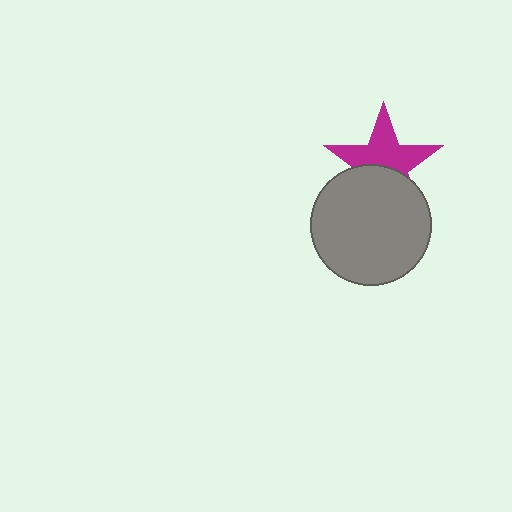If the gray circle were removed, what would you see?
You would see the complete magenta star.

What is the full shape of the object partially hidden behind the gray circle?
The partially hidden object is a magenta star.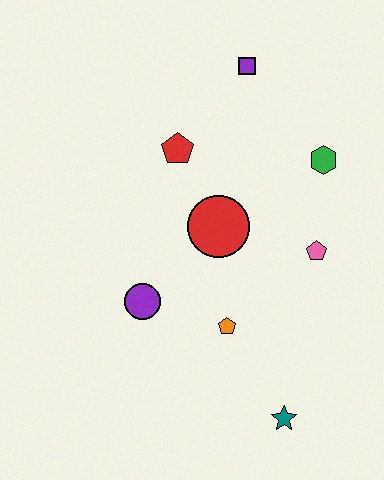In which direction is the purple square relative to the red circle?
The purple square is above the red circle.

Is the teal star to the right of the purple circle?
Yes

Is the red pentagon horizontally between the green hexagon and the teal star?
No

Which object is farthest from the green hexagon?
The teal star is farthest from the green hexagon.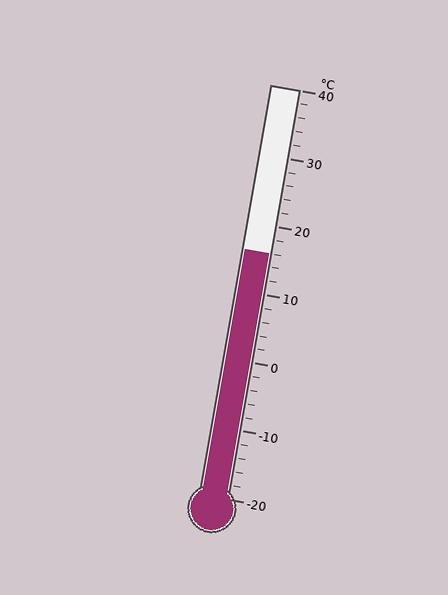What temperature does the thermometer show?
The thermometer shows approximately 16°C.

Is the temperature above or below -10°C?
The temperature is above -10°C.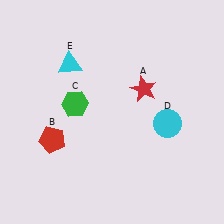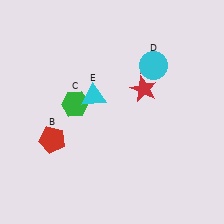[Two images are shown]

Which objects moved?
The objects that moved are: the cyan circle (D), the cyan triangle (E).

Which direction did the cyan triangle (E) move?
The cyan triangle (E) moved down.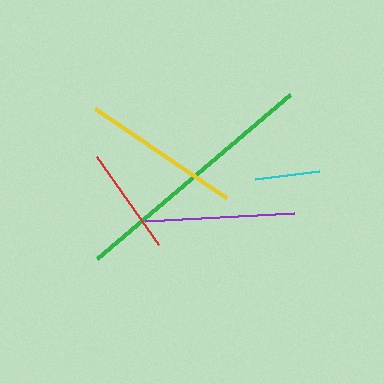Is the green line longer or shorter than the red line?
The green line is longer than the red line.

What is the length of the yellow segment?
The yellow segment is approximately 159 pixels long.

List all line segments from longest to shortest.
From longest to shortest: green, yellow, purple, red, cyan.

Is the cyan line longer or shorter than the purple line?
The purple line is longer than the cyan line.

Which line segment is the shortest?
The cyan line is the shortest at approximately 65 pixels.